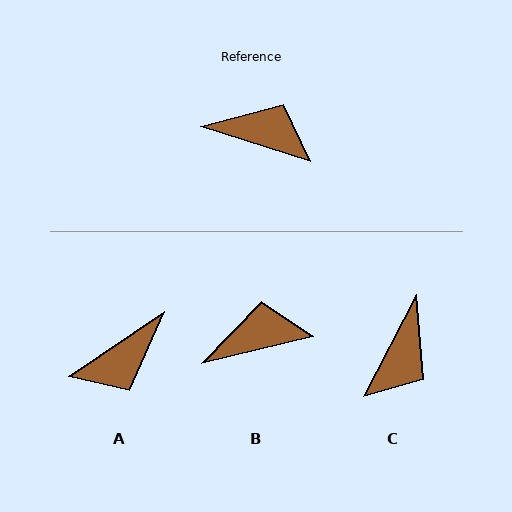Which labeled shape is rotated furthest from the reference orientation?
A, about 128 degrees away.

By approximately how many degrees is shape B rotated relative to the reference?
Approximately 31 degrees counter-clockwise.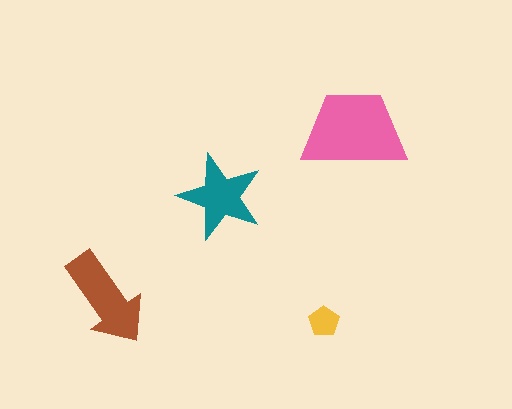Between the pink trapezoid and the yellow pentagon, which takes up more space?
The pink trapezoid.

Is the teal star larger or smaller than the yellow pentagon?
Larger.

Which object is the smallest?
The yellow pentagon.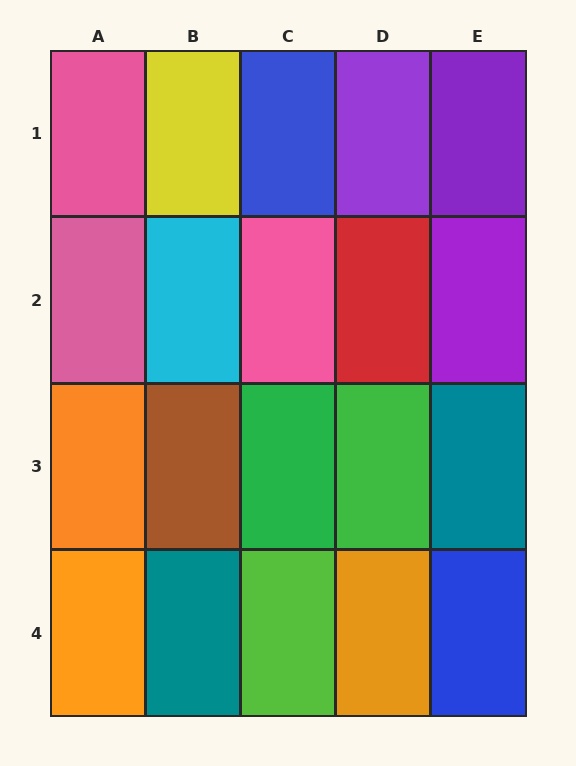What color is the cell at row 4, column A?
Orange.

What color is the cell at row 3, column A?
Orange.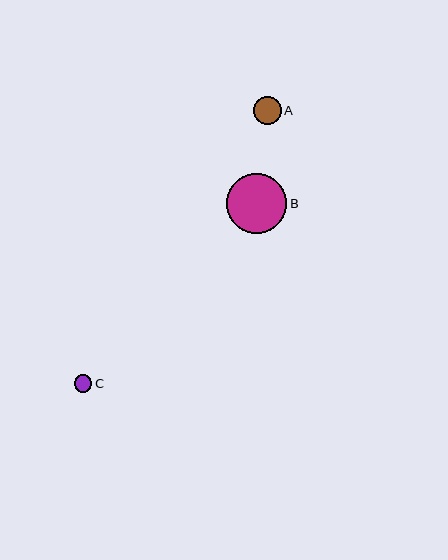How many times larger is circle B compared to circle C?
Circle B is approximately 3.4 times the size of circle C.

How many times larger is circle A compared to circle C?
Circle A is approximately 1.6 times the size of circle C.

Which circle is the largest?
Circle B is the largest with a size of approximately 60 pixels.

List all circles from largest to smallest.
From largest to smallest: B, A, C.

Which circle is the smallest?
Circle C is the smallest with a size of approximately 18 pixels.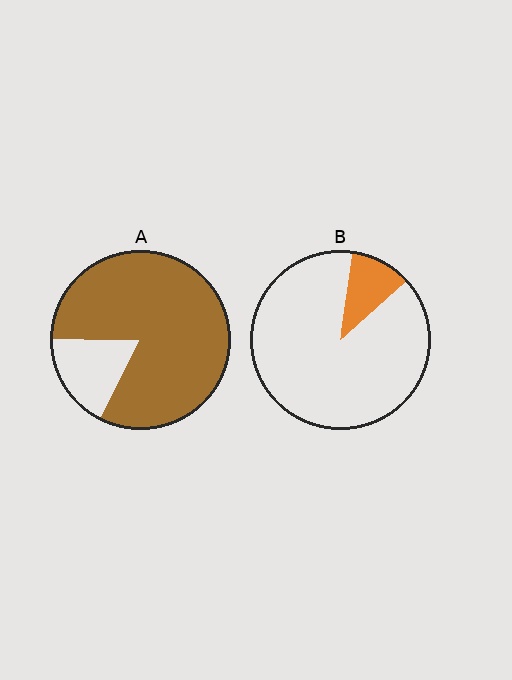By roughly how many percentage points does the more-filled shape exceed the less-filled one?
By roughly 70 percentage points (A over B).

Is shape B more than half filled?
No.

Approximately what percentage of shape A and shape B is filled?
A is approximately 85% and B is approximately 10%.